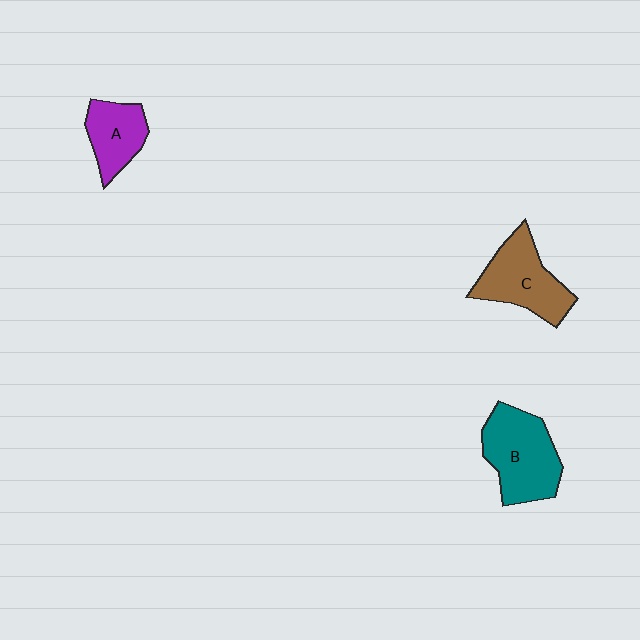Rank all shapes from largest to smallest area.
From largest to smallest: B (teal), C (brown), A (purple).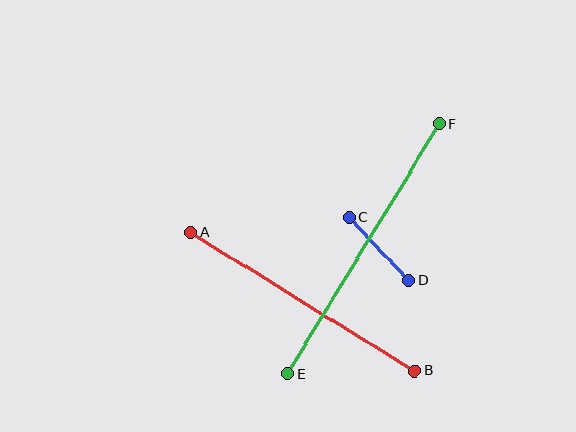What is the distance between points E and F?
The distance is approximately 292 pixels.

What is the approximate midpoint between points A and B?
The midpoint is at approximately (303, 302) pixels.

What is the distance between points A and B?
The distance is approximately 263 pixels.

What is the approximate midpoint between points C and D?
The midpoint is at approximately (379, 249) pixels.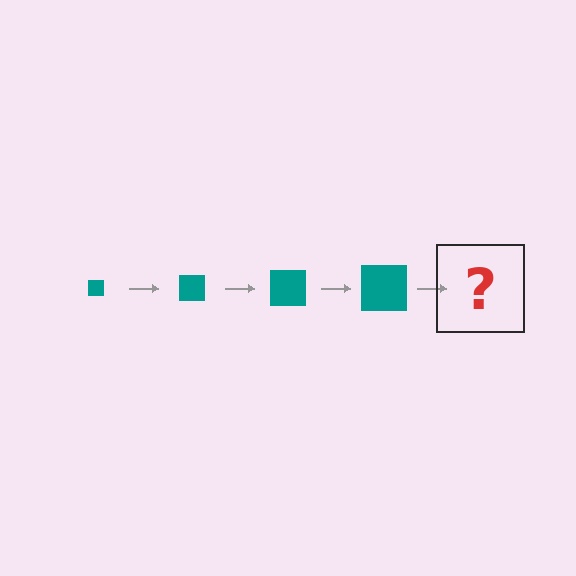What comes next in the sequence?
The next element should be a teal square, larger than the previous one.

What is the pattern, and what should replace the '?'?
The pattern is that the square gets progressively larger each step. The '?' should be a teal square, larger than the previous one.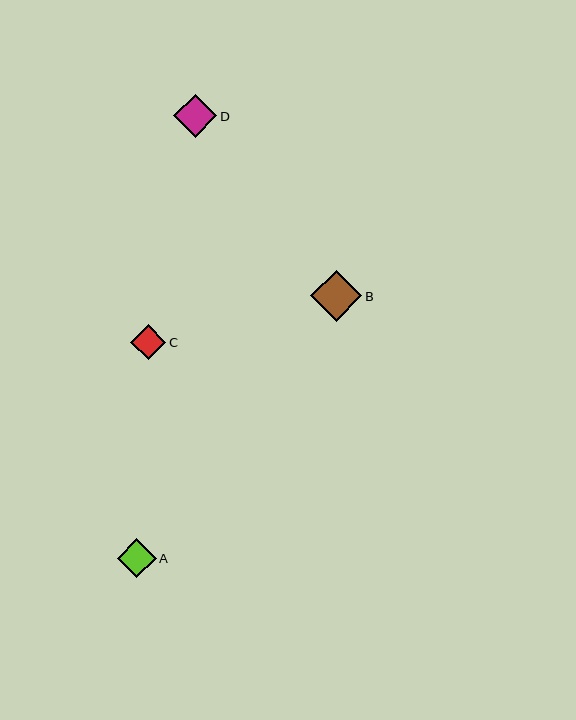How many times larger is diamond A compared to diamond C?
Diamond A is approximately 1.1 times the size of diamond C.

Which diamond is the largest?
Diamond B is the largest with a size of approximately 51 pixels.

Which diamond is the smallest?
Diamond C is the smallest with a size of approximately 35 pixels.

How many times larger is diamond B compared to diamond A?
Diamond B is approximately 1.3 times the size of diamond A.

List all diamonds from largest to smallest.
From largest to smallest: B, D, A, C.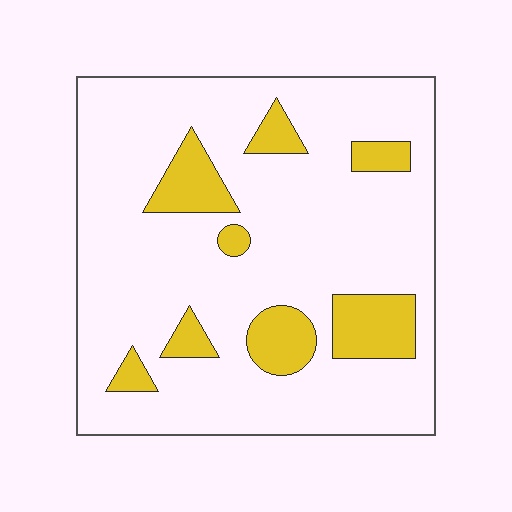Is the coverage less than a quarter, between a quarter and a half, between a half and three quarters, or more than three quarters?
Less than a quarter.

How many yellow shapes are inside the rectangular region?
8.